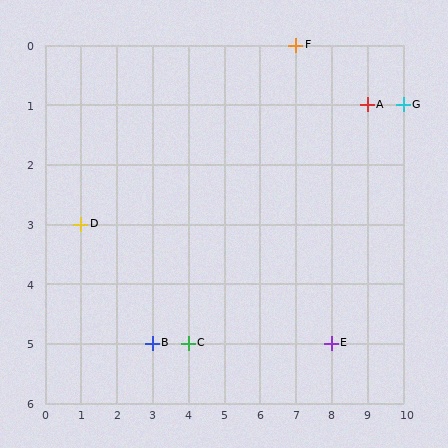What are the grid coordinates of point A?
Point A is at grid coordinates (9, 1).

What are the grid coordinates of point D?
Point D is at grid coordinates (1, 3).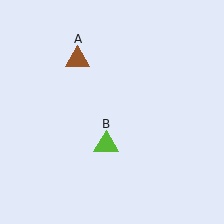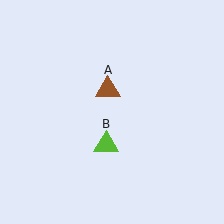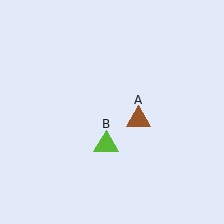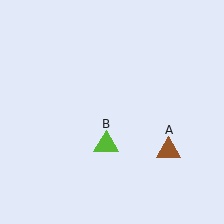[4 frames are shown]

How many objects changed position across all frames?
1 object changed position: brown triangle (object A).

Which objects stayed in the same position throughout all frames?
Lime triangle (object B) remained stationary.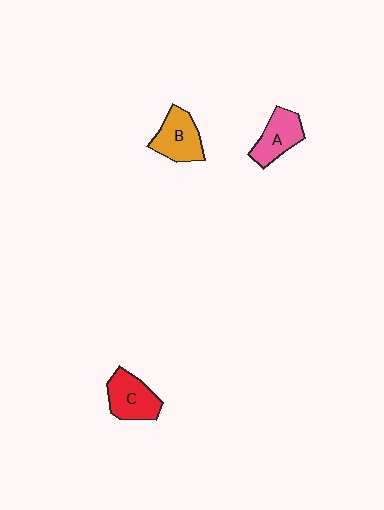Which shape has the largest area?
Shape C (red).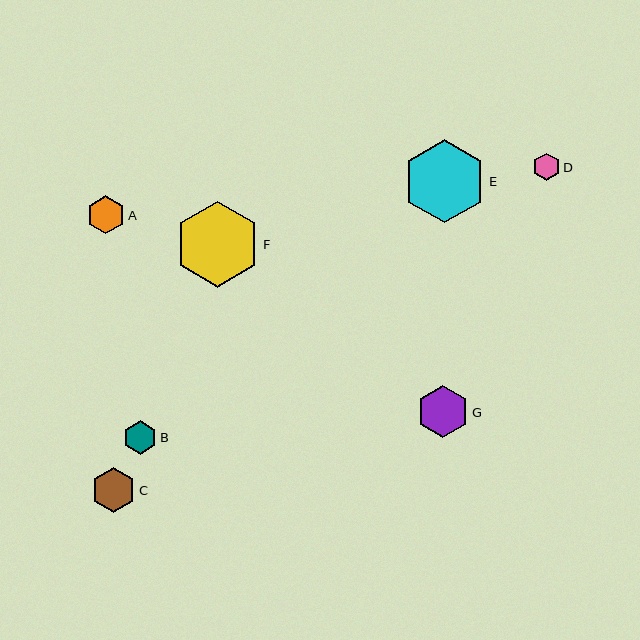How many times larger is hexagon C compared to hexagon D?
Hexagon C is approximately 1.6 times the size of hexagon D.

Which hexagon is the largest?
Hexagon F is the largest with a size of approximately 86 pixels.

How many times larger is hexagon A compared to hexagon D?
Hexagon A is approximately 1.4 times the size of hexagon D.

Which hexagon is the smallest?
Hexagon D is the smallest with a size of approximately 27 pixels.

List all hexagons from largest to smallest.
From largest to smallest: F, E, G, C, A, B, D.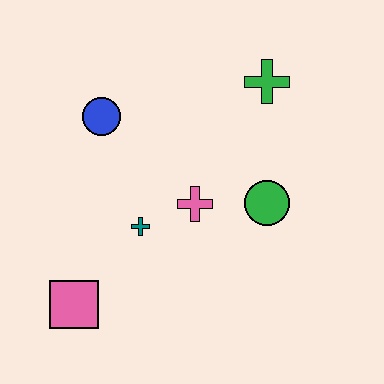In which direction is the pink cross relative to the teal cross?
The pink cross is to the right of the teal cross.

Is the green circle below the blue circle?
Yes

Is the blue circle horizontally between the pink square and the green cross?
Yes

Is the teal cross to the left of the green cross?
Yes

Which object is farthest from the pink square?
The green cross is farthest from the pink square.